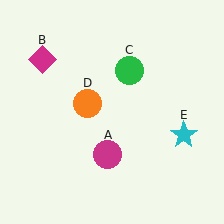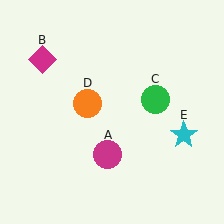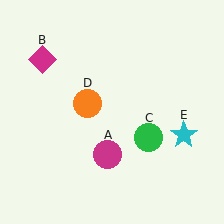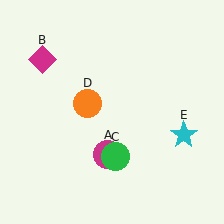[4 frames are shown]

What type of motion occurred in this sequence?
The green circle (object C) rotated clockwise around the center of the scene.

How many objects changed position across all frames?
1 object changed position: green circle (object C).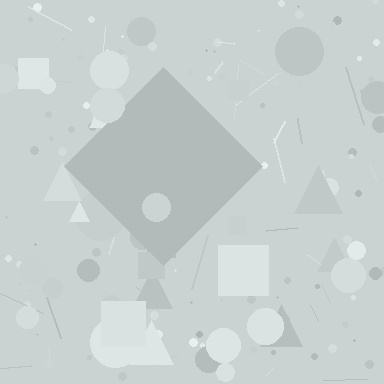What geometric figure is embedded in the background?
A diamond is embedded in the background.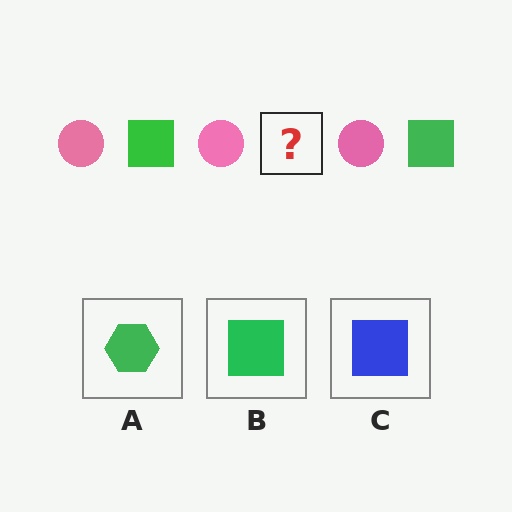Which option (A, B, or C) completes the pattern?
B.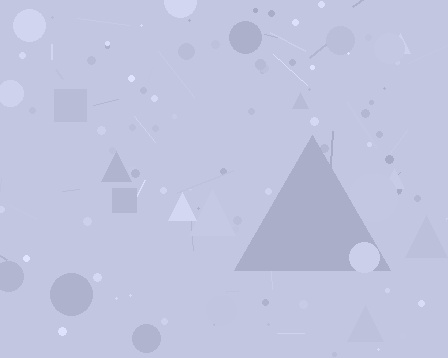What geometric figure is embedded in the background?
A triangle is embedded in the background.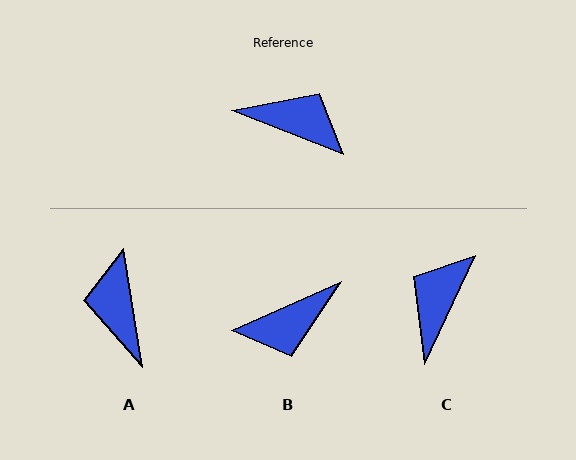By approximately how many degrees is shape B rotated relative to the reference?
Approximately 135 degrees clockwise.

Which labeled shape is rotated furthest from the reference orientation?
B, about 135 degrees away.